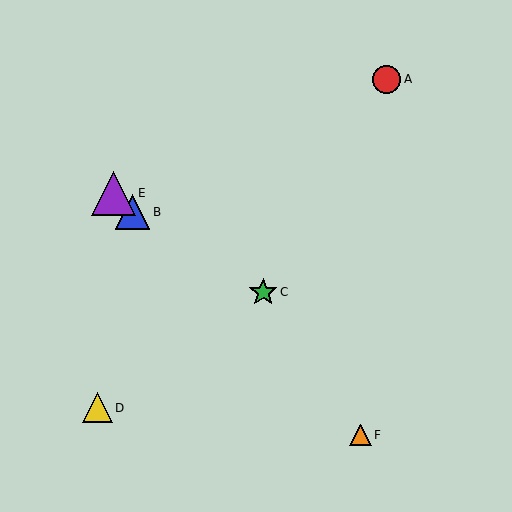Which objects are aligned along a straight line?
Objects B, E, F are aligned along a straight line.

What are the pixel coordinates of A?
Object A is at (387, 79).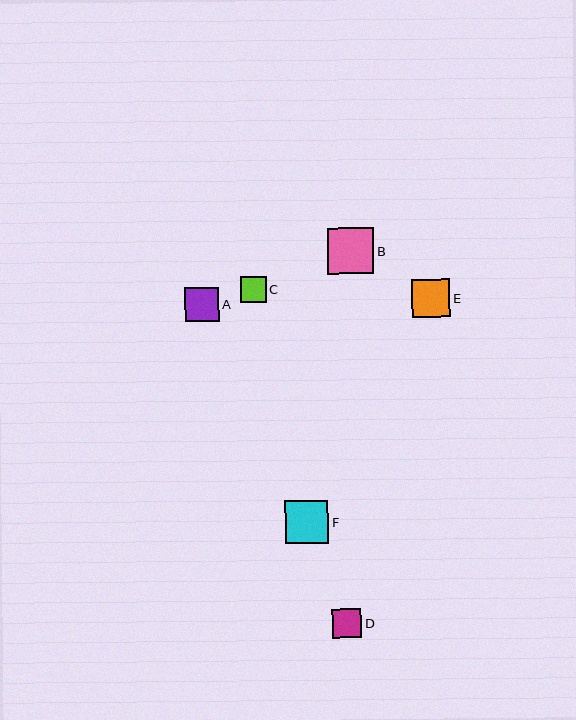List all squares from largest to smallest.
From largest to smallest: B, F, E, A, D, C.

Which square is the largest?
Square B is the largest with a size of approximately 46 pixels.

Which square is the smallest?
Square C is the smallest with a size of approximately 26 pixels.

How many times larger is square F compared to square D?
Square F is approximately 1.5 times the size of square D.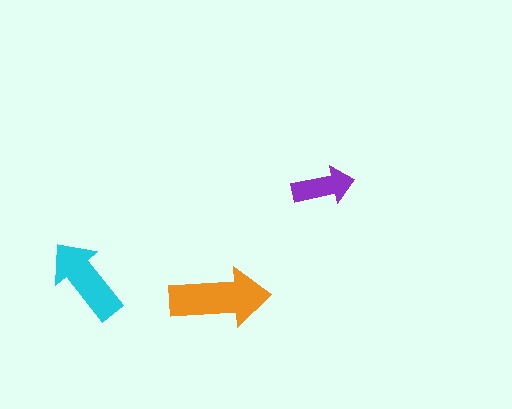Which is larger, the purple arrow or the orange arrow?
The orange one.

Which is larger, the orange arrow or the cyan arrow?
The orange one.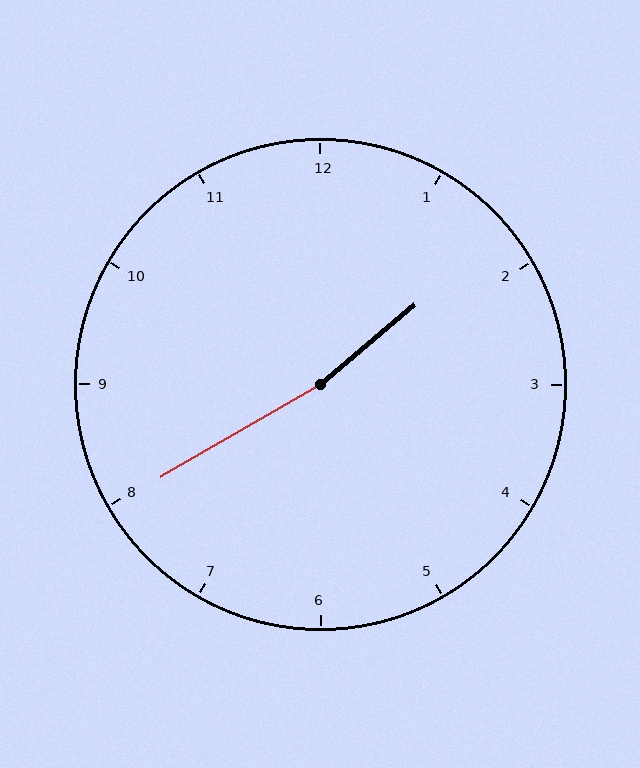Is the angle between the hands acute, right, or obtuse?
It is obtuse.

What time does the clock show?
1:40.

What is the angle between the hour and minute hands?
Approximately 170 degrees.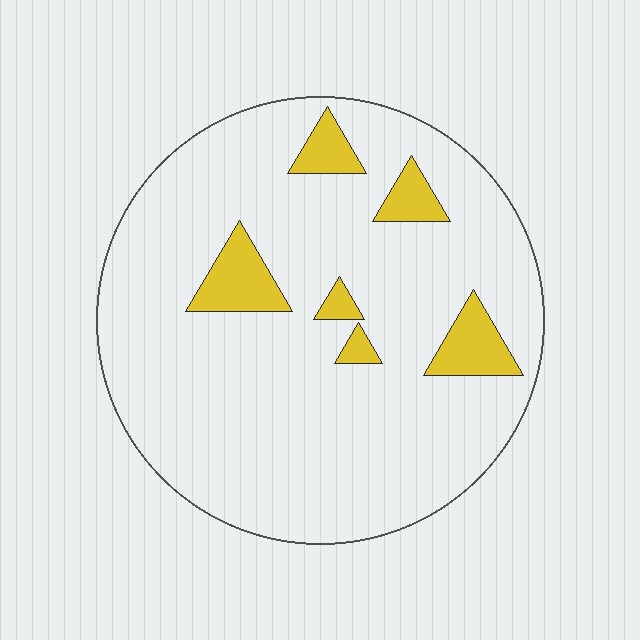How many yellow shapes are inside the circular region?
6.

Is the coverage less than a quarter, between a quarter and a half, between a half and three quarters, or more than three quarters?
Less than a quarter.